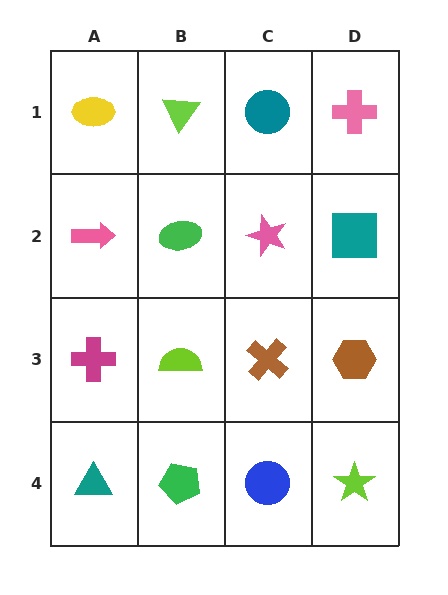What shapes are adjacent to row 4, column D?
A brown hexagon (row 3, column D), a blue circle (row 4, column C).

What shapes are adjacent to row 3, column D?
A teal square (row 2, column D), a lime star (row 4, column D), a brown cross (row 3, column C).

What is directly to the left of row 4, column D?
A blue circle.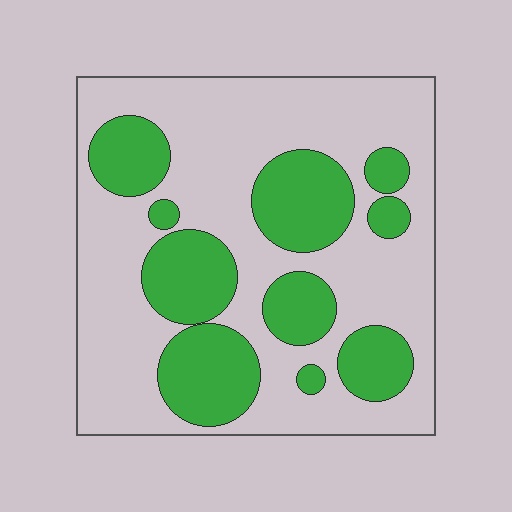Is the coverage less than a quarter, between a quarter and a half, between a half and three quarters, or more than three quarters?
Between a quarter and a half.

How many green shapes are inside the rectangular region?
10.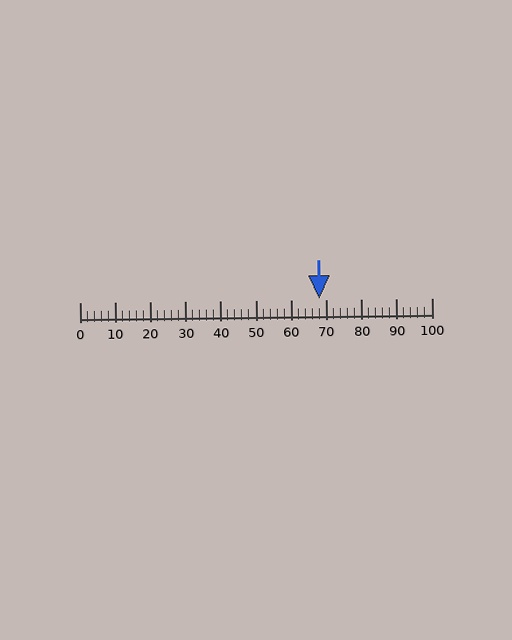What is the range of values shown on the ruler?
The ruler shows values from 0 to 100.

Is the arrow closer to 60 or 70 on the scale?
The arrow is closer to 70.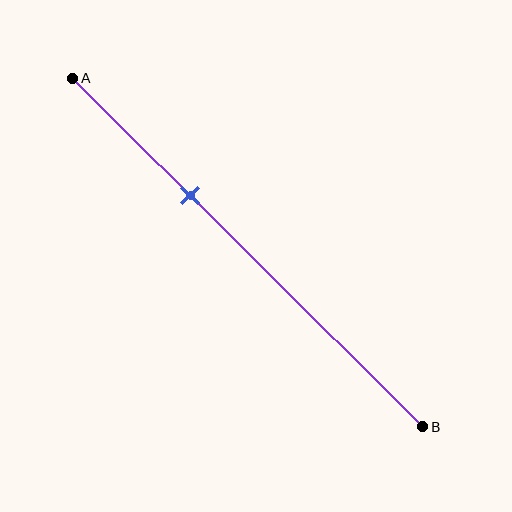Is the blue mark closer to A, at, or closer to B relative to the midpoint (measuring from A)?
The blue mark is closer to point A than the midpoint of segment AB.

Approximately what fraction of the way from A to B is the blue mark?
The blue mark is approximately 35% of the way from A to B.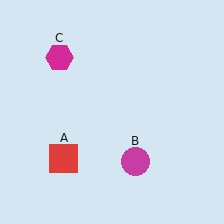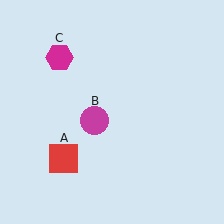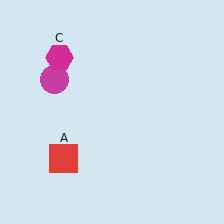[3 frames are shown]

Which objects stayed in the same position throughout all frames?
Red square (object A) and magenta hexagon (object C) remained stationary.